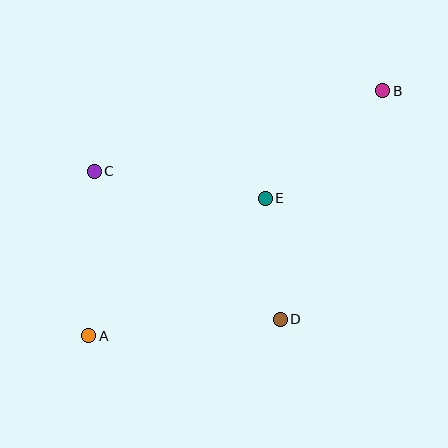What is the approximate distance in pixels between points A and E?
The distance between A and E is approximately 224 pixels.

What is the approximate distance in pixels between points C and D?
The distance between C and D is approximately 238 pixels.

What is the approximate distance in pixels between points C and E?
The distance between C and E is approximately 173 pixels.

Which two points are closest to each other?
Points D and E are closest to each other.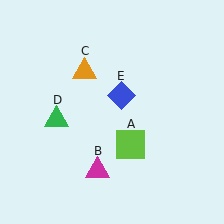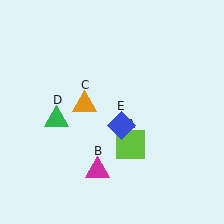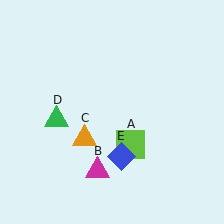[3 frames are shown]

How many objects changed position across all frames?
2 objects changed position: orange triangle (object C), blue diamond (object E).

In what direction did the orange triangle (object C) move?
The orange triangle (object C) moved down.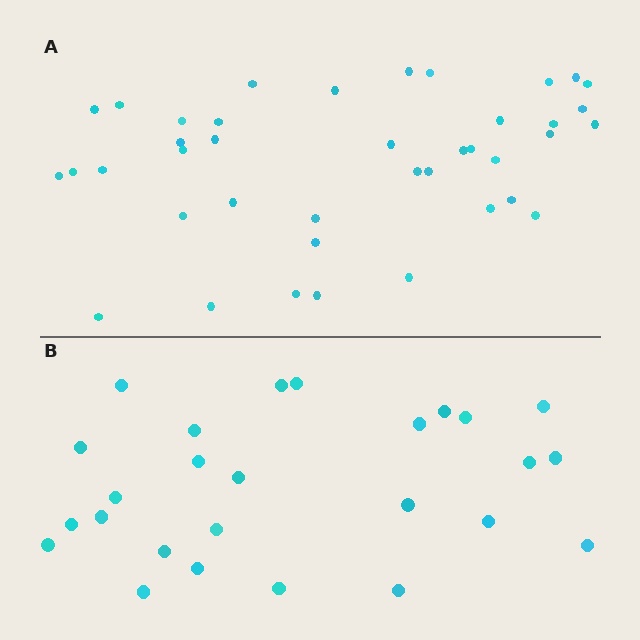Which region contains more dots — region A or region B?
Region A (the top region) has more dots.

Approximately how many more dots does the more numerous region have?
Region A has approximately 15 more dots than region B.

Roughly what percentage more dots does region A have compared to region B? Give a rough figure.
About 55% more.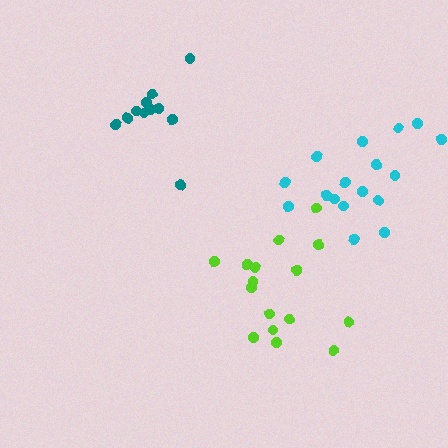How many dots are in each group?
Group 1: 16 dots, Group 2: 17 dots, Group 3: 11 dots (44 total).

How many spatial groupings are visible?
There are 3 spatial groupings.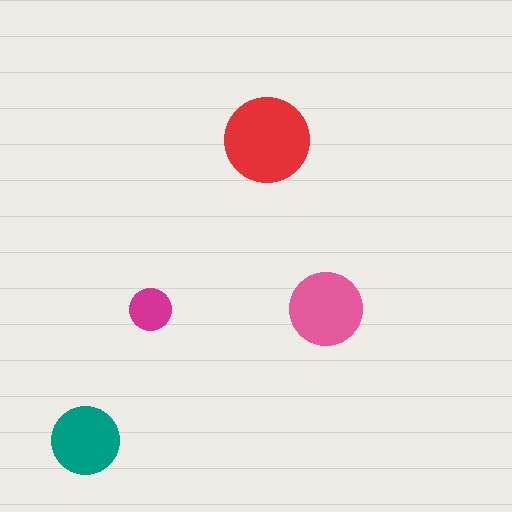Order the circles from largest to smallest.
the red one, the pink one, the teal one, the magenta one.